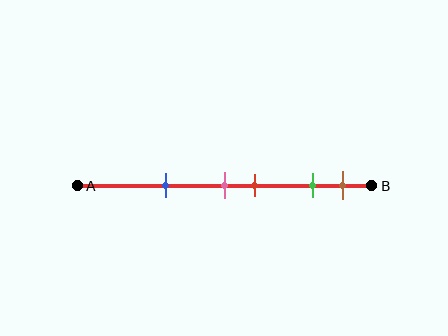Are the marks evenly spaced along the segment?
No, the marks are not evenly spaced.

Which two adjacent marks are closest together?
The pink and red marks are the closest adjacent pair.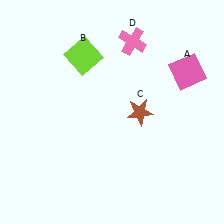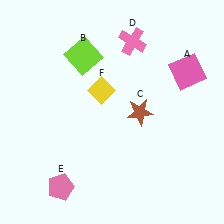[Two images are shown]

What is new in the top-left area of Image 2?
A yellow diamond (F) was added in the top-left area of Image 2.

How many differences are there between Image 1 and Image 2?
There are 2 differences between the two images.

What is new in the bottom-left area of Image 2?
A pink pentagon (E) was added in the bottom-left area of Image 2.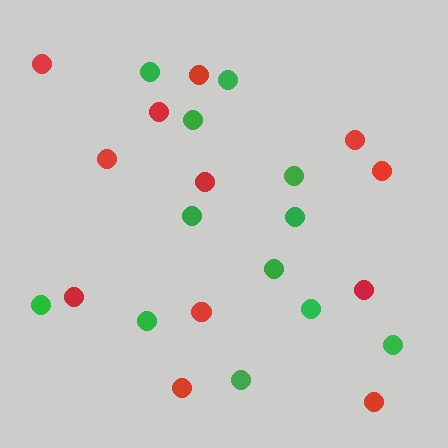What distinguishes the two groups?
There are 2 groups: one group of green circles (12) and one group of red circles (12).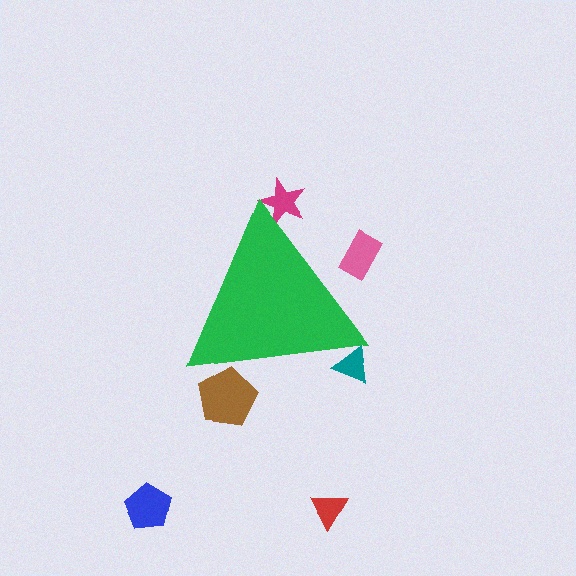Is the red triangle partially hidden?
No, the red triangle is fully visible.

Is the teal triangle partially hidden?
Yes, the teal triangle is partially hidden behind the green triangle.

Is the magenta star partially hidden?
Yes, the magenta star is partially hidden behind the green triangle.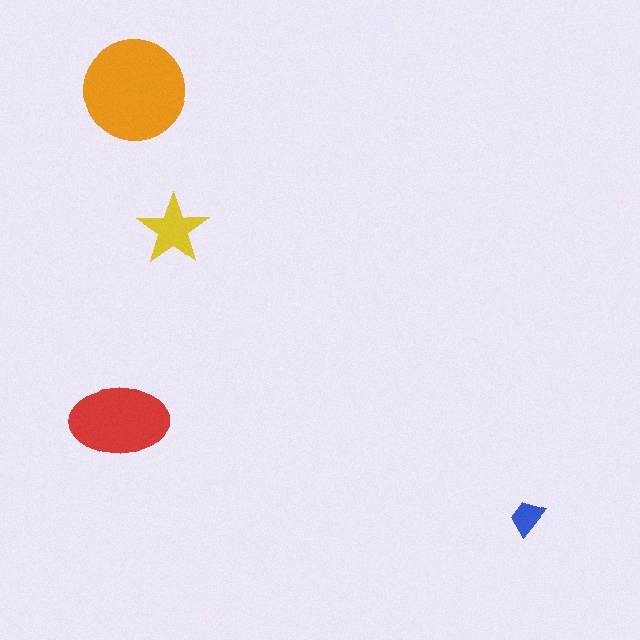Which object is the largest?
The orange circle.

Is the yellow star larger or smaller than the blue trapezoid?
Larger.